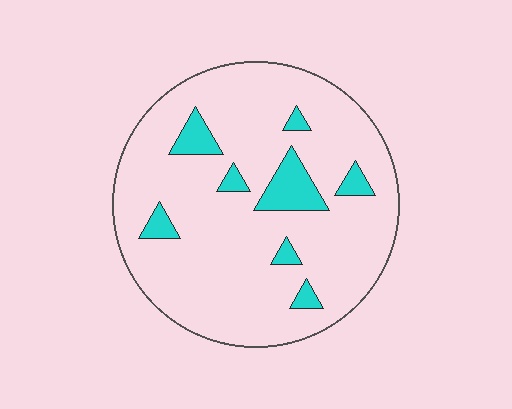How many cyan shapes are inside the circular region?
8.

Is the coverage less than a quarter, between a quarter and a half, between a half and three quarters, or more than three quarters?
Less than a quarter.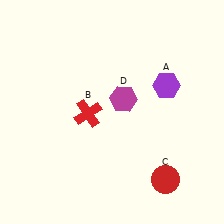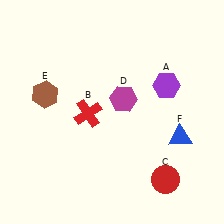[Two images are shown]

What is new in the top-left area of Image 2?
A brown hexagon (E) was added in the top-left area of Image 2.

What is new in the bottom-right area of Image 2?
A blue triangle (F) was added in the bottom-right area of Image 2.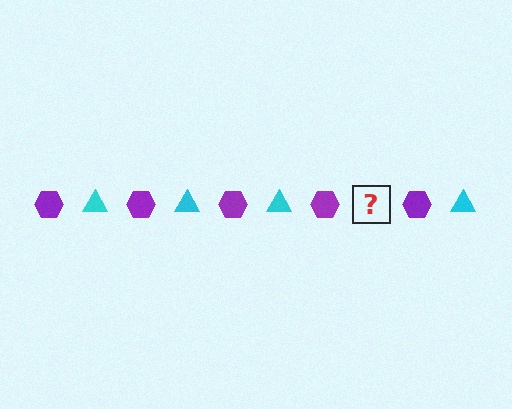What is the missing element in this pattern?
The missing element is a cyan triangle.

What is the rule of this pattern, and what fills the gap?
The rule is that the pattern alternates between purple hexagon and cyan triangle. The gap should be filled with a cyan triangle.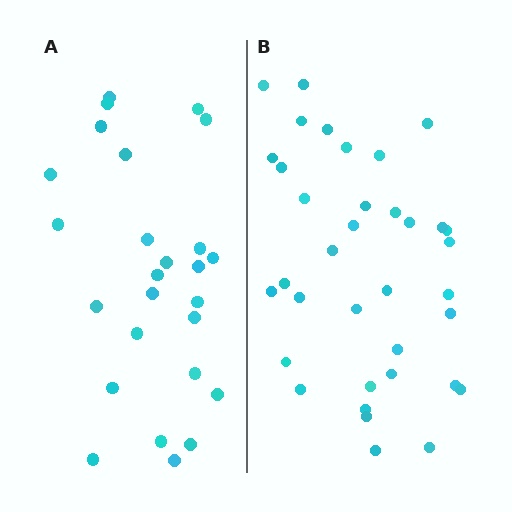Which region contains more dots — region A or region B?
Region B (the right region) has more dots.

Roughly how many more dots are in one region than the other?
Region B has roughly 10 or so more dots than region A.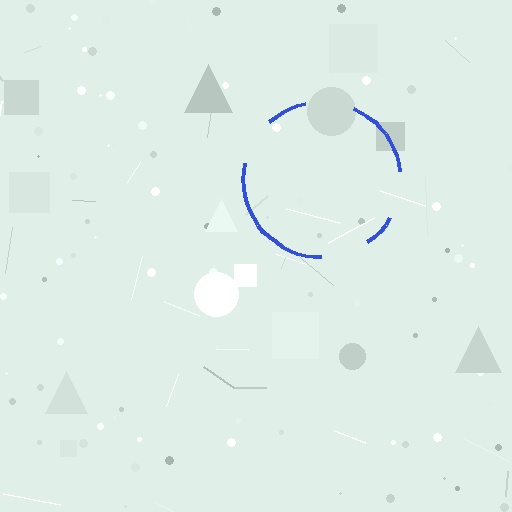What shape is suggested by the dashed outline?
The dashed outline suggests a circle.